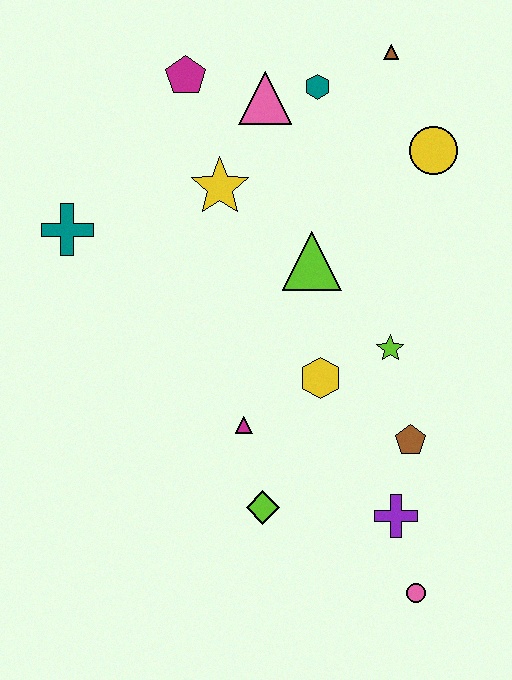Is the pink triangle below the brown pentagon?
No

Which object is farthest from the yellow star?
The pink circle is farthest from the yellow star.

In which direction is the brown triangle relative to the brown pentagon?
The brown triangle is above the brown pentagon.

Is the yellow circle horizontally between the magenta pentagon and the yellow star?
No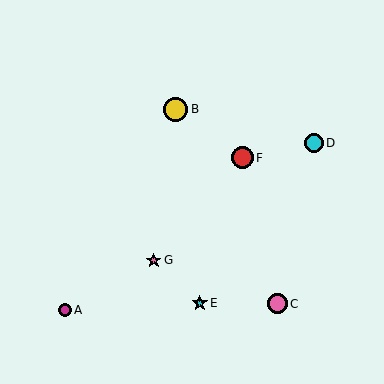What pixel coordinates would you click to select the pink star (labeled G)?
Click at (154, 260) to select the pink star G.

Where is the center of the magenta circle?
The center of the magenta circle is at (65, 310).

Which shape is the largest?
The yellow circle (labeled B) is the largest.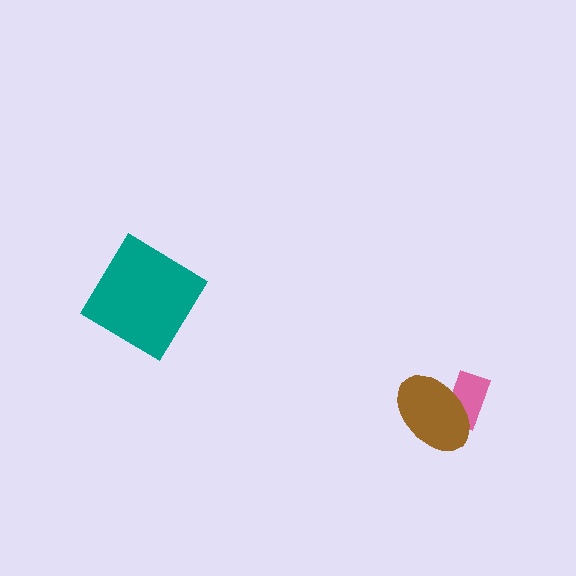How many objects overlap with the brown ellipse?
1 object overlaps with the brown ellipse.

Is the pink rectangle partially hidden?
Yes, it is partially covered by another shape.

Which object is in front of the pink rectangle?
The brown ellipse is in front of the pink rectangle.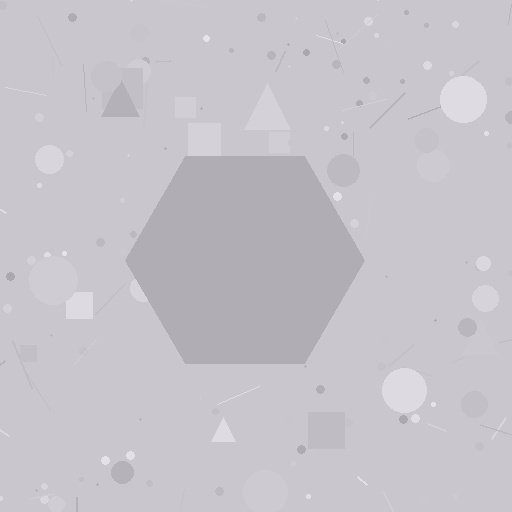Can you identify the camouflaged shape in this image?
The camouflaged shape is a hexagon.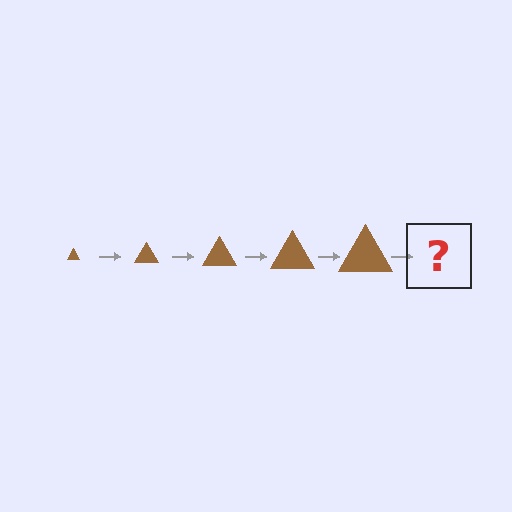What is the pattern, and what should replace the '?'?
The pattern is that the triangle gets progressively larger each step. The '?' should be a brown triangle, larger than the previous one.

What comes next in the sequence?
The next element should be a brown triangle, larger than the previous one.